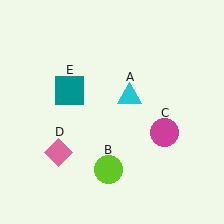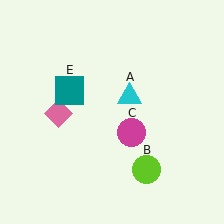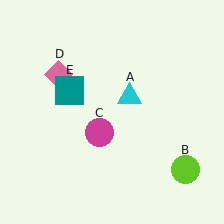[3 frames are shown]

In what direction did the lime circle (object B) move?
The lime circle (object B) moved right.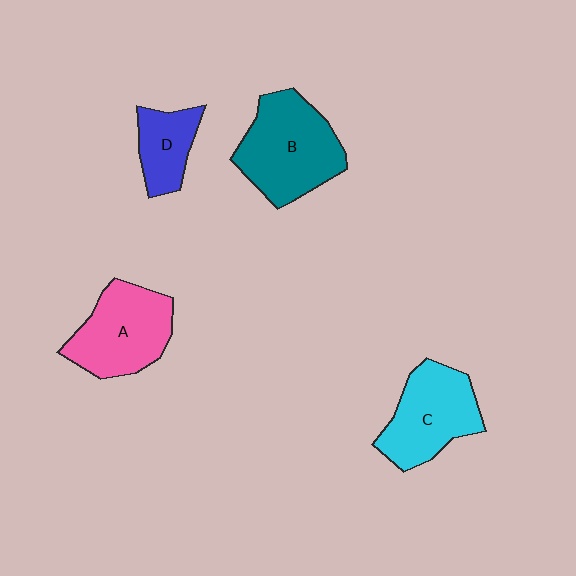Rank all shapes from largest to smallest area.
From largest to smallest: B (teal), A (pink), C (cyan), D (blue).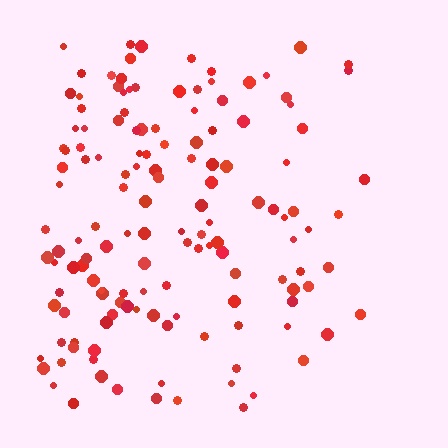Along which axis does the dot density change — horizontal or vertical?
Horizontal.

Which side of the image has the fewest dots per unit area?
The right.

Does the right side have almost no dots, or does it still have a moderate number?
Still a moderate number, just noticeably fewer than the left.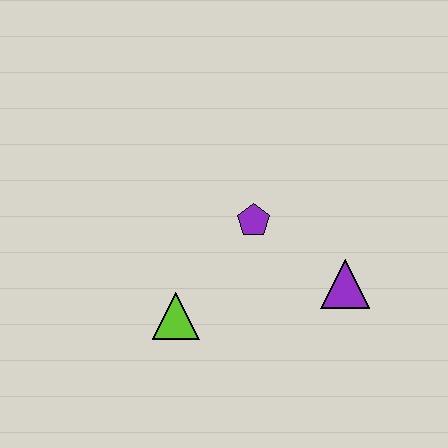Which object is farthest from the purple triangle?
The lime triangle is farthest from the purple triangle.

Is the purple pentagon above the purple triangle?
Yes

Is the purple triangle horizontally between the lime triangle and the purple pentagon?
No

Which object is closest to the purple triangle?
The purple pentagon is closest to the purple triangle.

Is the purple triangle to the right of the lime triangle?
Yes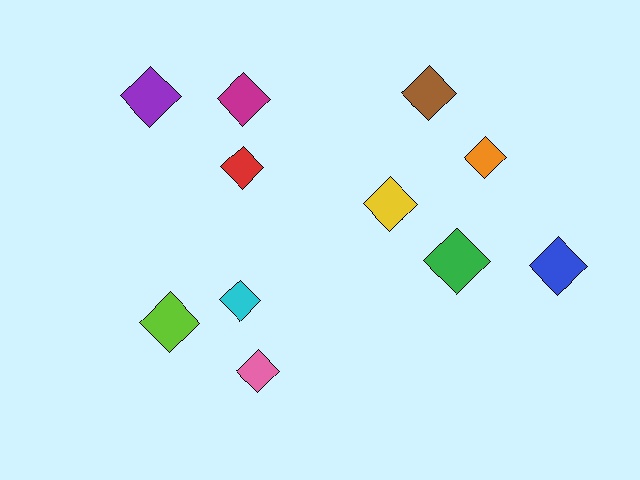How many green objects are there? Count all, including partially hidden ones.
There is 1 green object.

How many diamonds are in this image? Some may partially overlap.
There are 11 diamonds.